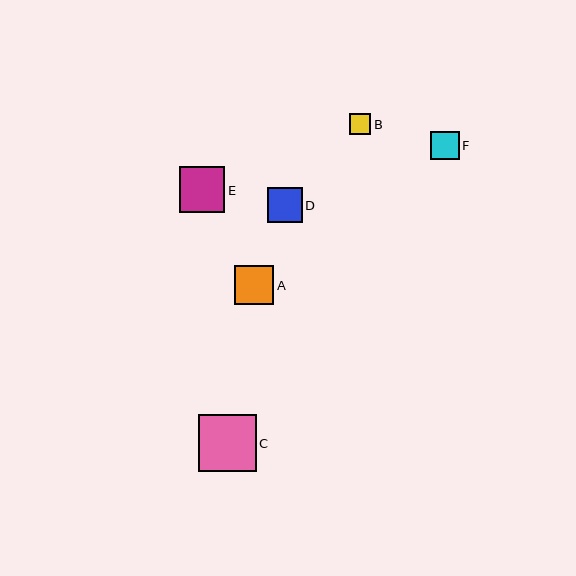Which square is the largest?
Square C is the largest with a size of approximately 57 pixels.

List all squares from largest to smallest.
From largest to smallest: C, E, A, D, F, B.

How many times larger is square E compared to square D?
Square E is approximately 1.3 times the size of square D.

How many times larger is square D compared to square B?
Square D is approximately 1.6 times the size of square B.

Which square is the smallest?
Square B is the smallest with a size of approximately 21 pixels.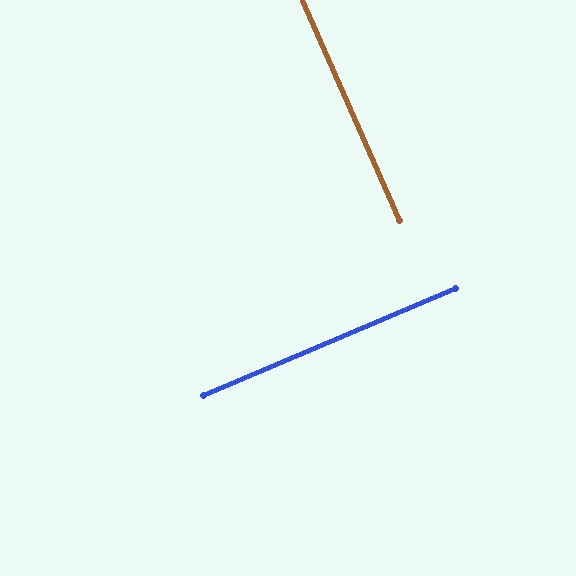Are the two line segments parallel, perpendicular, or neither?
Perpendicular — they meet at approximately 89°.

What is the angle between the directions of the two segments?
Approximately 89 degrees.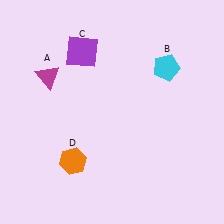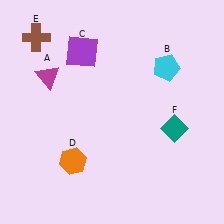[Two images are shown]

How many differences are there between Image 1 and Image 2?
There are 2 differences between the two images.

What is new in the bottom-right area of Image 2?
A teal diamond (F) was added in the bottom-right area of Image 2.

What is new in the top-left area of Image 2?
A brown cross (E) was added in the top-left area of Image 2.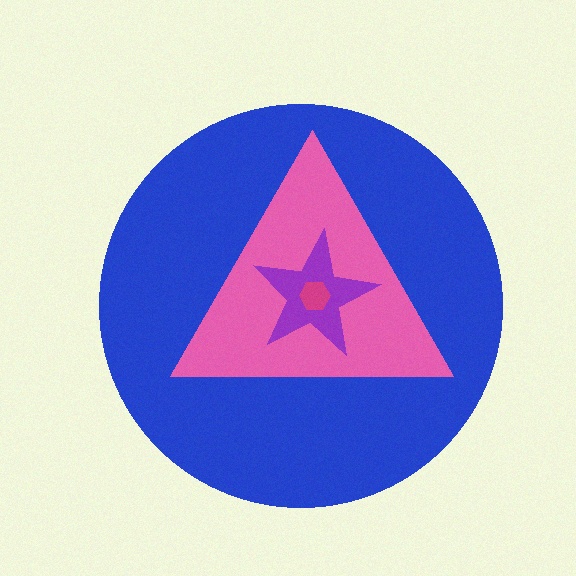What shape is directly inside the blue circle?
The pink triangle.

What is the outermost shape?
The blue circle.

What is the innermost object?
The magenta hexagon.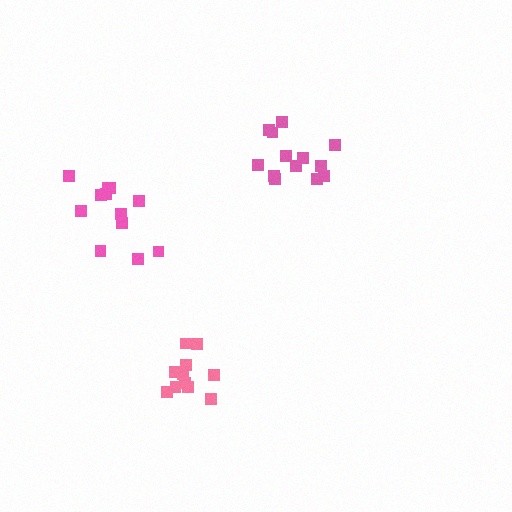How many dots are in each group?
Group 1: 11 dots, Group 2: 13 dots, Group 3: 12 dots (36 total).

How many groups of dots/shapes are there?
There are 3 groups.